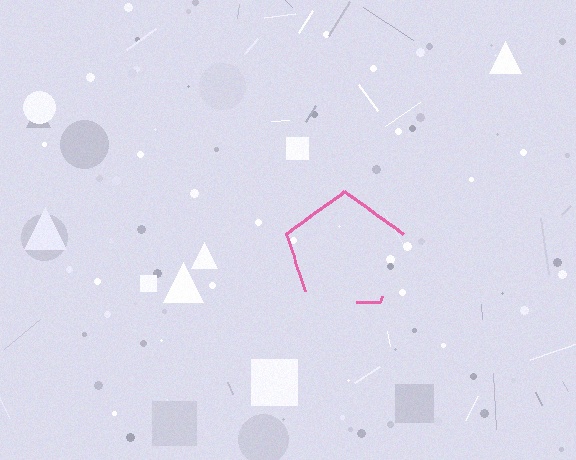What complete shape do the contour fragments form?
The contour fragments form a pentagon.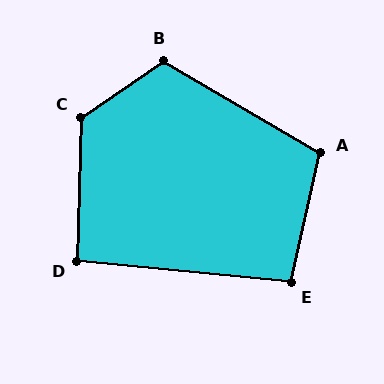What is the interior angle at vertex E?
Approximately 97 degrees (obtuse).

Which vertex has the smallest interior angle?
D, at approximately 94 degrees.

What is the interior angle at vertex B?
Approximately 115 degrees (obtuse).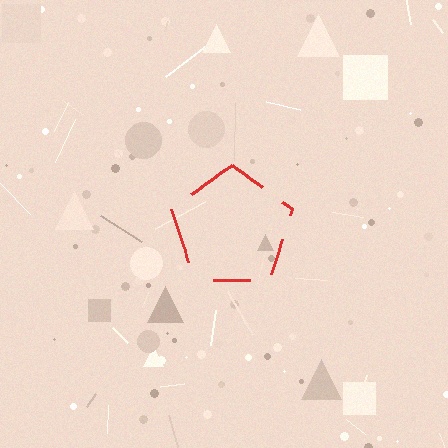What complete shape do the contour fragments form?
The contour fragments form a pentagon.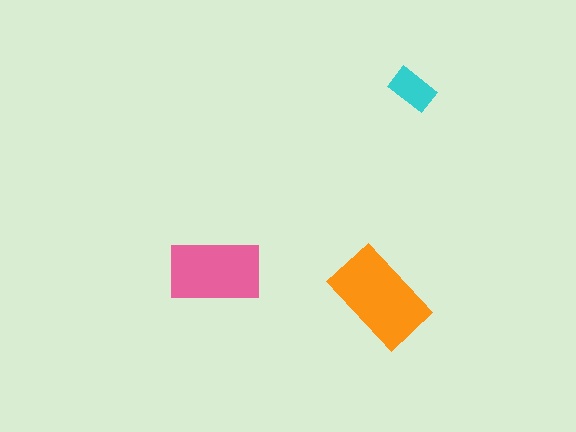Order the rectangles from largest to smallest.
the orange one, the pink one, the cyan one.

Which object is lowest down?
The orange rectangle is bottommost.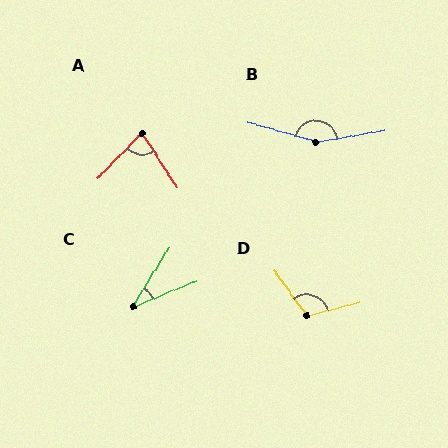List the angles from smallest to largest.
C (35°), A (77°), D (112°), B (155°).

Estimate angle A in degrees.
Approximately 77 degrees.